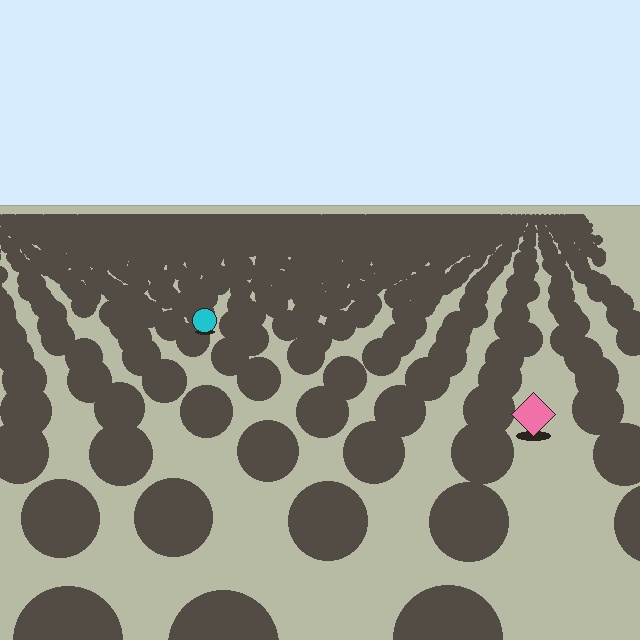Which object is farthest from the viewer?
The cyan circle is farthest from the viewer. It appears smaller and the ground texture around it is denser.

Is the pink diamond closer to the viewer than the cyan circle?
Yes. The pink diamond is closer — you can tell from the texture gradient: the ground texture is coarser near it.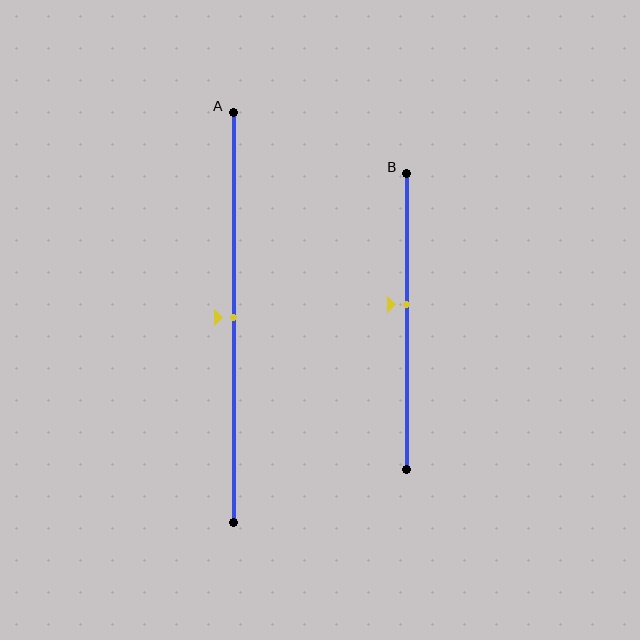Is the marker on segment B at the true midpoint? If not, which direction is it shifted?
No, the marker on segment B is shifted upward by about 6% of the segment length.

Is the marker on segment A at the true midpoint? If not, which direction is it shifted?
Yes, the marker on segment A is at the true midpoint.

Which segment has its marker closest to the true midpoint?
Segment A has its marker closest to the true midpoint.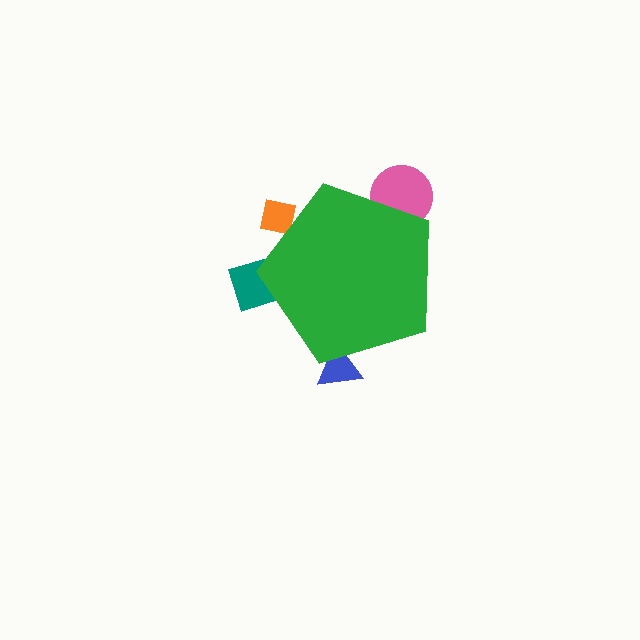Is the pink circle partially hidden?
Yes, the pink circle is partially hidden behind the green pentagon.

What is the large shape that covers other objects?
A green pentagon.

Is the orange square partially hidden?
Yes, the orange square is partially hidden behind the green pentagon.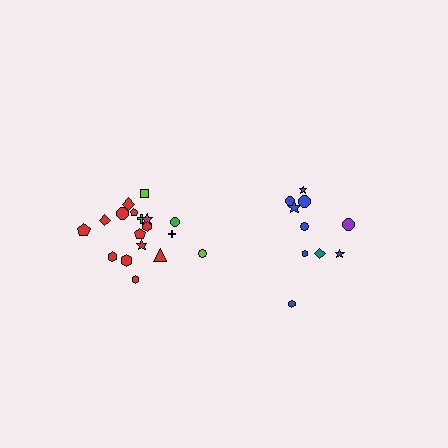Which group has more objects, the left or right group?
The left group.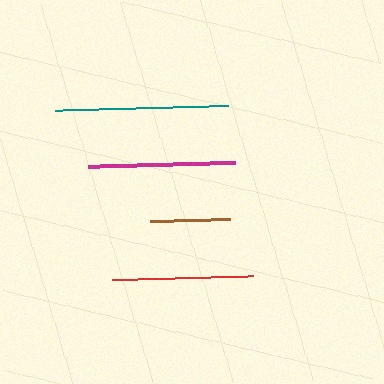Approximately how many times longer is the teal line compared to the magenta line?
The teal line is approximately 1.2 times the length of the magenta line.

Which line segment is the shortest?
The brown line is the shortest at approximately 80 pixels.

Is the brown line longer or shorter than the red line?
The red line is longer than the brown line.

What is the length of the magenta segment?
The magenta segment is approximately 147 pixels long.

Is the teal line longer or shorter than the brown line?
The teal line is longer than the brown line.